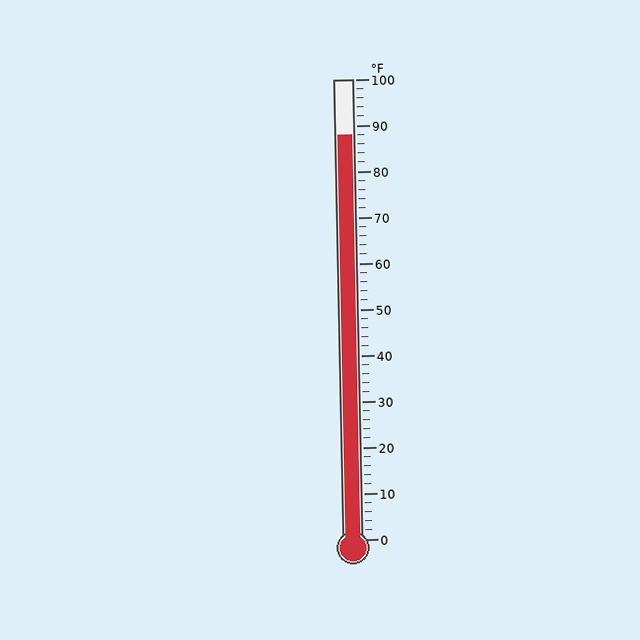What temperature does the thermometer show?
The thermometer shows approximately 88°F.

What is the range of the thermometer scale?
The thermometer scale ranges from 0°F to 100°F.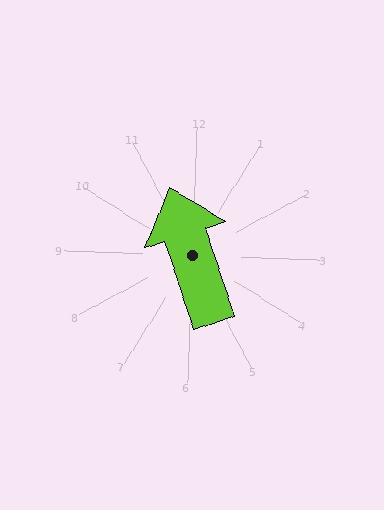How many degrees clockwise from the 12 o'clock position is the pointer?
Approximately 340 degrees.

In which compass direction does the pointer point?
North.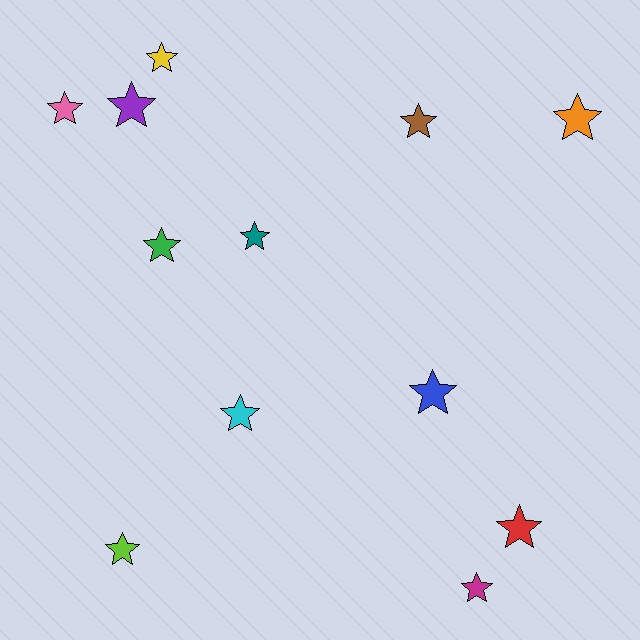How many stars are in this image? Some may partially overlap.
There are 12 stars.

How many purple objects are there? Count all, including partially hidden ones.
There is 1 purple object.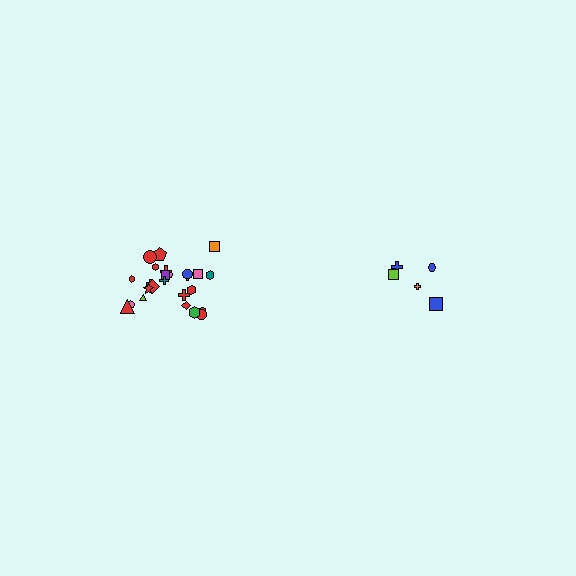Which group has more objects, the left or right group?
The left group.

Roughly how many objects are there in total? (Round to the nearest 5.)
Roughly 30 objects in total.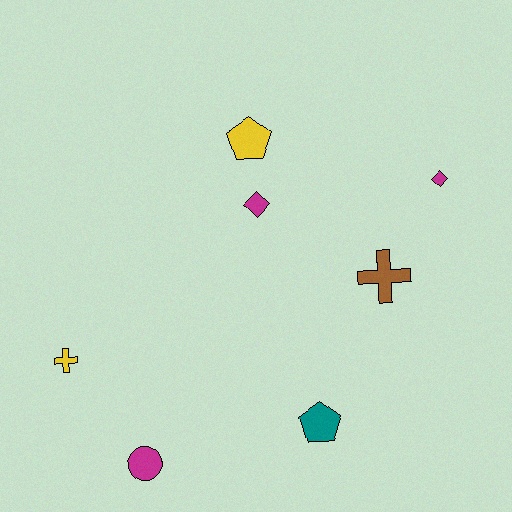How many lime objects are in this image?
There are no lime objects.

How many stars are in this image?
There are no stars.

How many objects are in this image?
There are 7 objects.